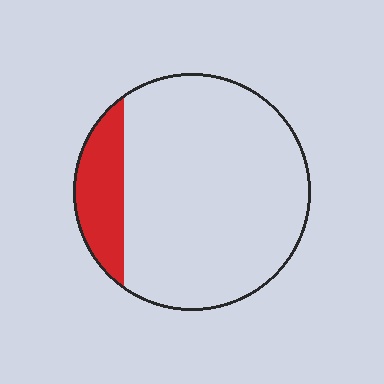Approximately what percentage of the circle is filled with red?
Approximately 15%.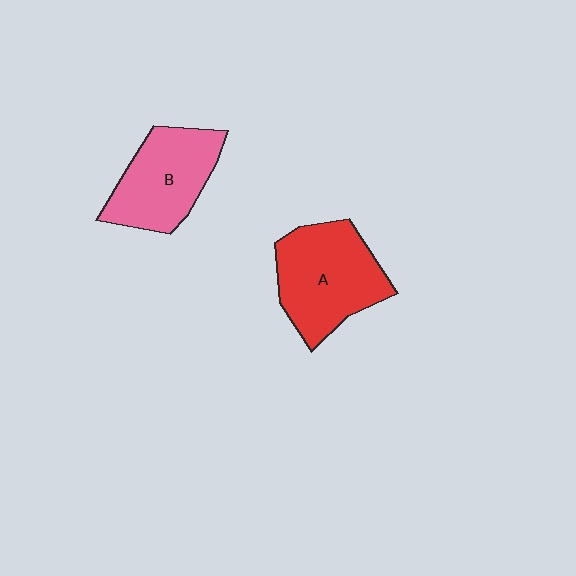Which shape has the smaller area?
Shape B (pink).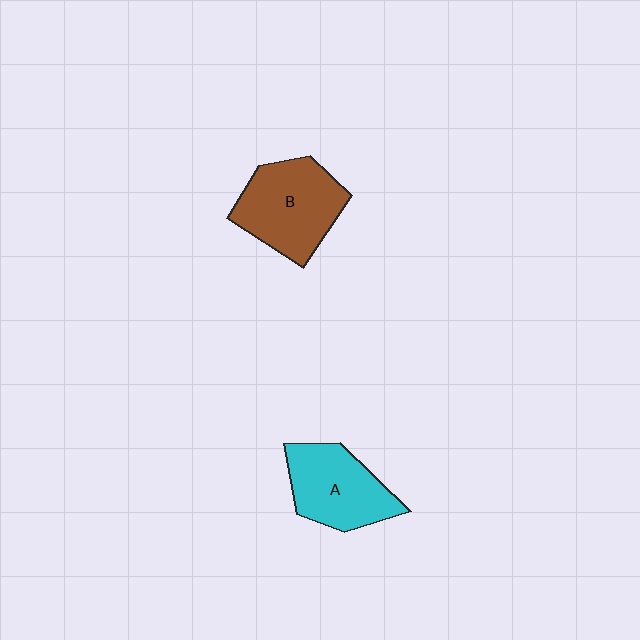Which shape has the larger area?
Shape B (brown).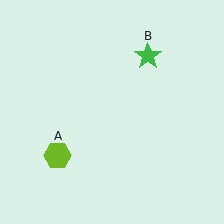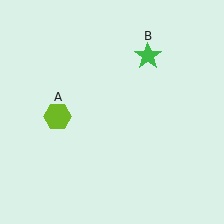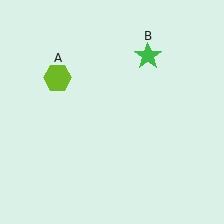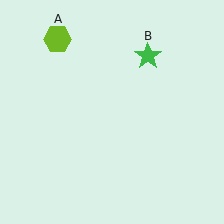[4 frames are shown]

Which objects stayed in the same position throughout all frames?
Green star (object B) remained stationary.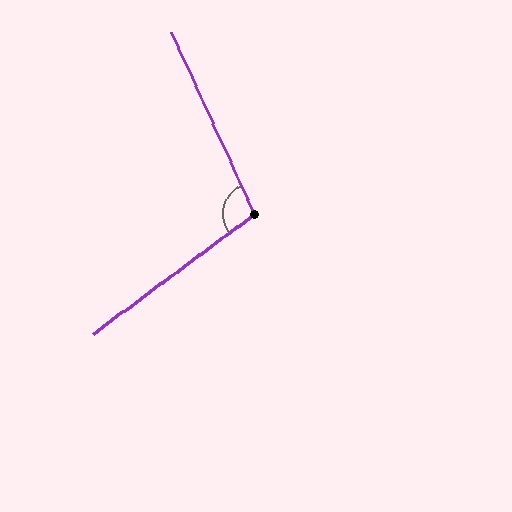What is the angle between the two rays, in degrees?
Approximately 103 degrees.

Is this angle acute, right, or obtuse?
It is obtuse.